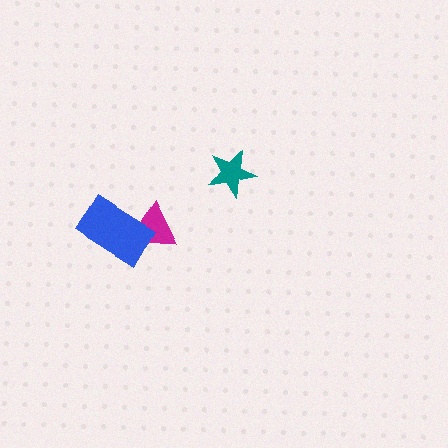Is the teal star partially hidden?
No, no other shape covers it.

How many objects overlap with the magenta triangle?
1 object overlaps with the magenta triangle.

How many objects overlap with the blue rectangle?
1 object overlaps with the blue rectangle.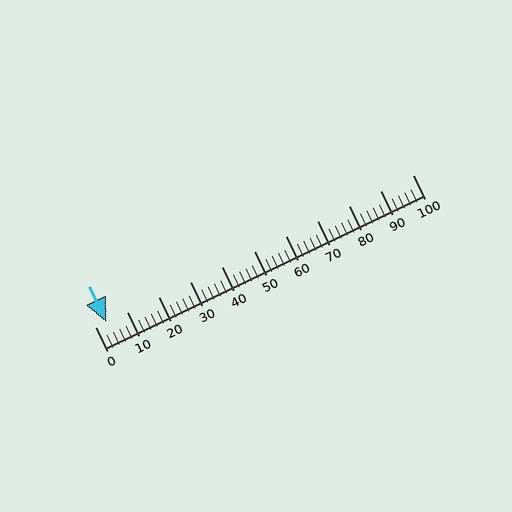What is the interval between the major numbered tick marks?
The major tick marks are spaced 10 units apart.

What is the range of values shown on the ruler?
The ruler shows values from 0 to 100.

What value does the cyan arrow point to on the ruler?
The cyan arrow points to approximately 4.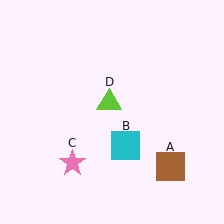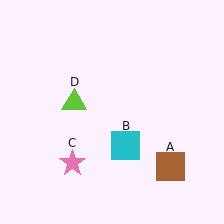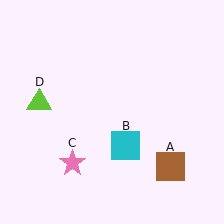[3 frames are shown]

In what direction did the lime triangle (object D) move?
The lime triangle (object D) moved left.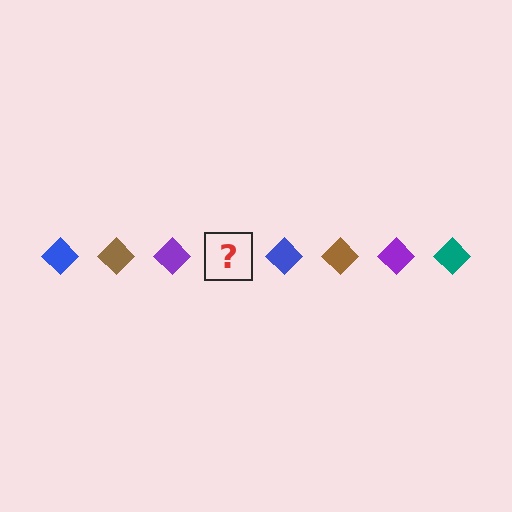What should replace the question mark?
The question mark should be replaced with a teal diamond.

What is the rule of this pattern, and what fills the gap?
The rule is that the pattern cycles through blue, brown, purple, teal diamonds. The gap should be filled with a teal diamond.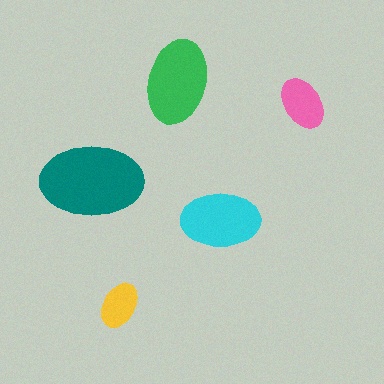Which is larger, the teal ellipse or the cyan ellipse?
The teal one.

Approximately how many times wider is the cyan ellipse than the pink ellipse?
About 1.5 times wider.